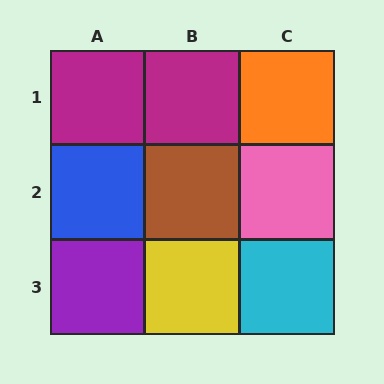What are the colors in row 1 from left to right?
Magenta, magenta, orange.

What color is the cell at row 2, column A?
Blue.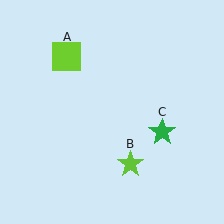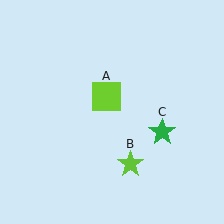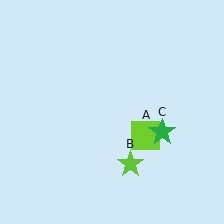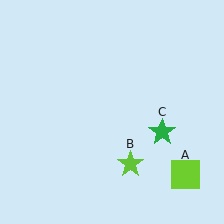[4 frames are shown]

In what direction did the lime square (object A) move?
The lime square (object A) moved down and to the right.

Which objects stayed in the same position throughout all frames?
Lime star (object B) and green star (object C) remained stationary.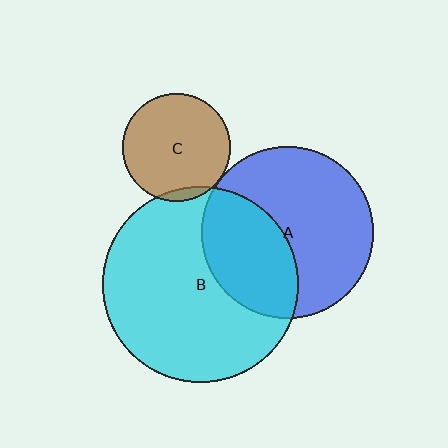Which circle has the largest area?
Circle B (cyan).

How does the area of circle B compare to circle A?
Approximately 1.3 times.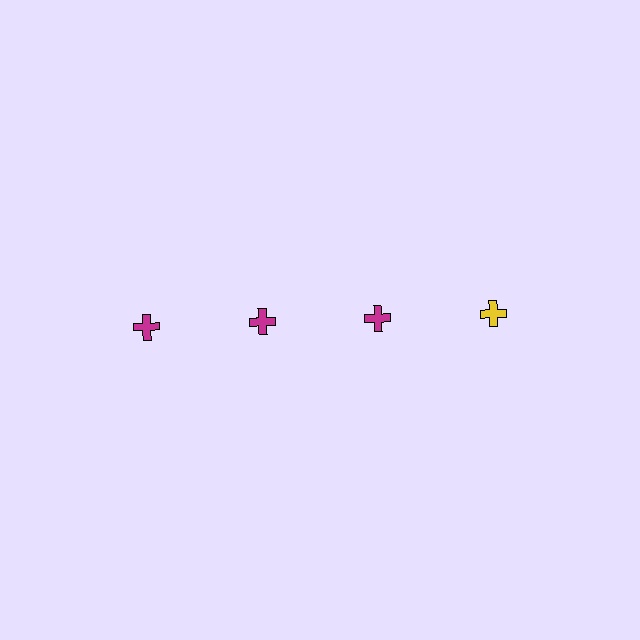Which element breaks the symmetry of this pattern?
The yellow cross in the top row, second from right column breaks the symmetry. All other shapes are magenta crosses.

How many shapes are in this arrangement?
There are 4 shapes arranged in a grid pattern.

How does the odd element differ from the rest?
It has a different color: yellow instead of magenta.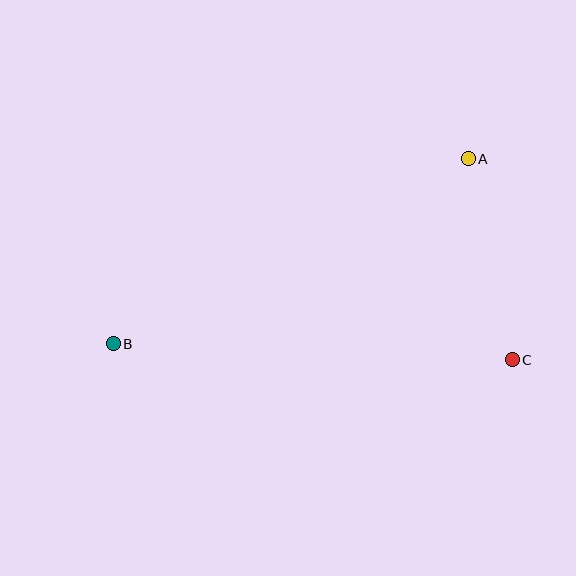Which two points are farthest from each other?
Points A and B are farthest from each other.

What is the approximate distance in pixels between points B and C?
The distance between B and C is approximately 399 pixels.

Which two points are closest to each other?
Points A and C are closest to each other.